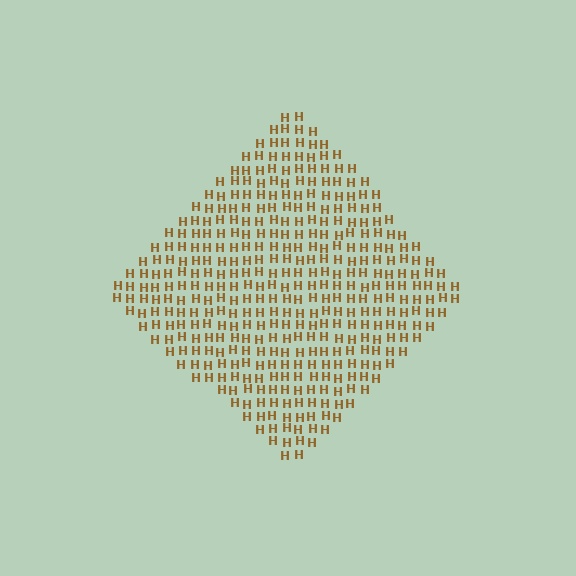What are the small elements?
The small elements are letter H's.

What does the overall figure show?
The overall figure shows a diamond.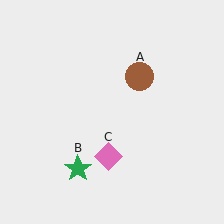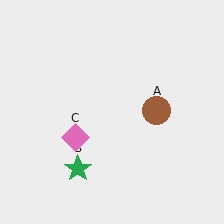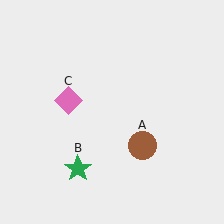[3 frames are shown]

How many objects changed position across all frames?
2 objects changed position: brown circle (object A), pink diamond (object C).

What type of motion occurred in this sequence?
The brown circle (object A), pink diamond (object C) rotated clockwise around the center of the scene.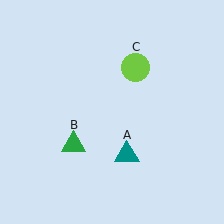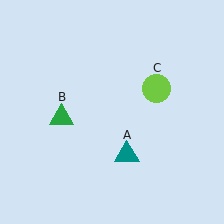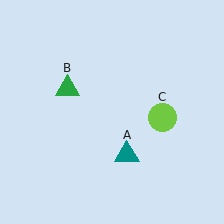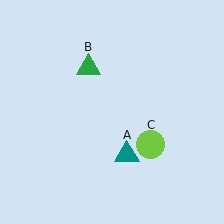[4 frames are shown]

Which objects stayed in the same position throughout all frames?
Teal triangle (object A) remained stationary.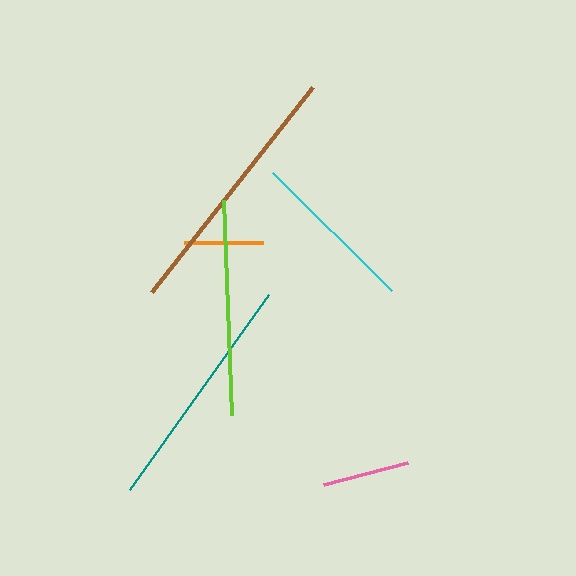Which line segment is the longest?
The brown line is the longest at approximately 261 pixels.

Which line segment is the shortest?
The orange line is the shortest at approximately 79 pixels.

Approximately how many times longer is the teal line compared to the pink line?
The teal line is approximately 2.8 times the length of the pink line.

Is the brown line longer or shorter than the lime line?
The brown line is longer than the lime line.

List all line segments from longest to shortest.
From longest to shortest: brown, teal, lime, cyan, pink, orange.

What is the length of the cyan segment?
The cyan segment is approximately 167 pixels long.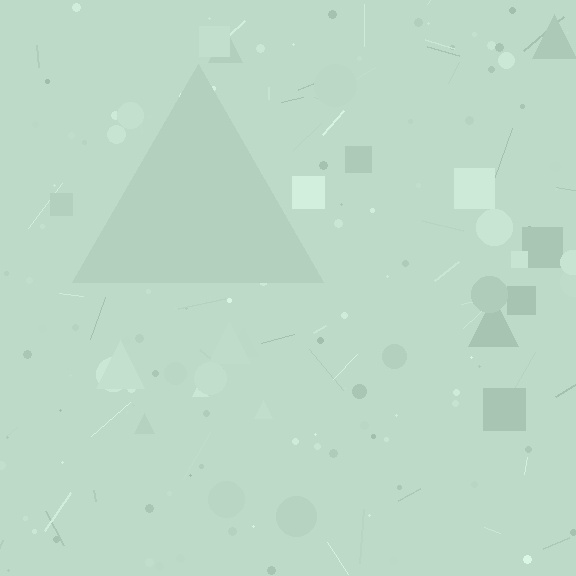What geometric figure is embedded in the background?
A triangle is embedded in the background.